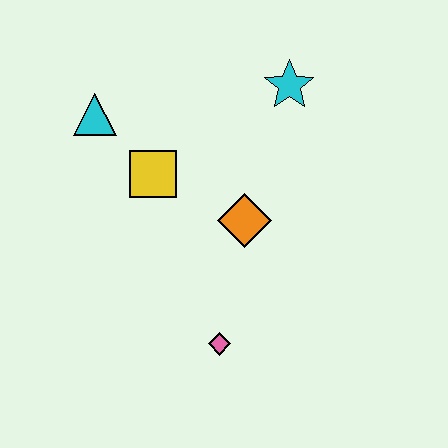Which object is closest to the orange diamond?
The yellow square is closest to the orange diamond.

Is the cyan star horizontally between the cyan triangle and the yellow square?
No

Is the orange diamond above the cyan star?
No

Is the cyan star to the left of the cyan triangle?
No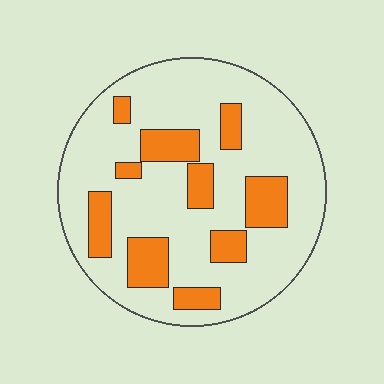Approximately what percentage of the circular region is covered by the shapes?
Approximately 25%.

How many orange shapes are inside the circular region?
10.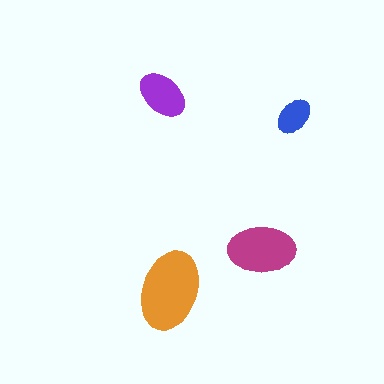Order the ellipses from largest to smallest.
the orange one, the magenta one, the purple one, the blue one.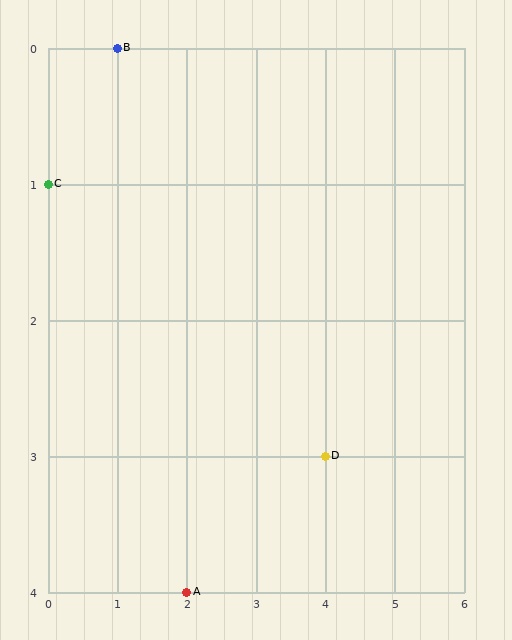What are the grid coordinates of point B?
Point B is at grid coordinates (1, 0).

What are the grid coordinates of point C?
Point C is at grid coordinates (0, 1).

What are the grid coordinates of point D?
Point D is at grid coordinates (4, 3).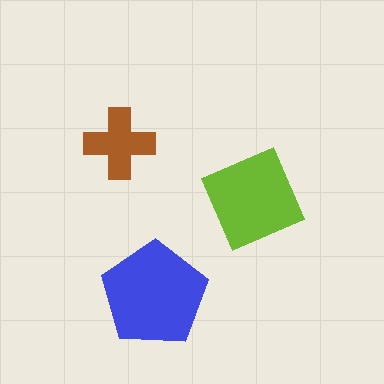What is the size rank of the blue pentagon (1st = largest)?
1st.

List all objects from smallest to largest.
The brown cross, the lime diamond, the blue pentagon.